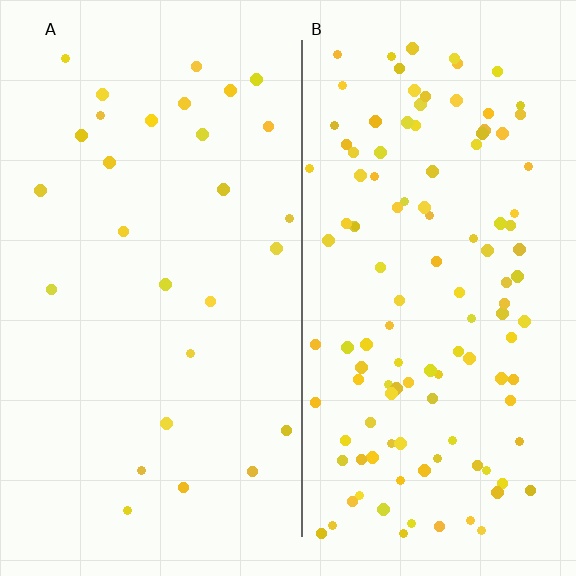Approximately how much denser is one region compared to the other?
Approximately 4.3× — region B over region A.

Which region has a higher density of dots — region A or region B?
B (the right).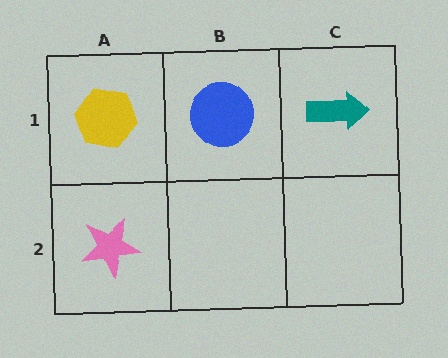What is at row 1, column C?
A teal arrow.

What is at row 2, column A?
A pink star.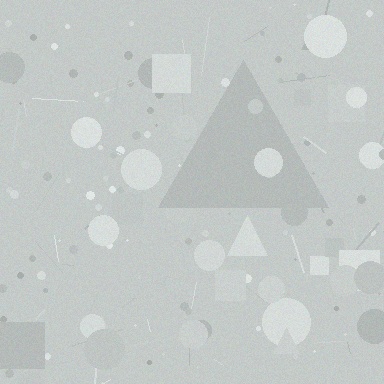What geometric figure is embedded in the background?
A triangle is embedded in the background.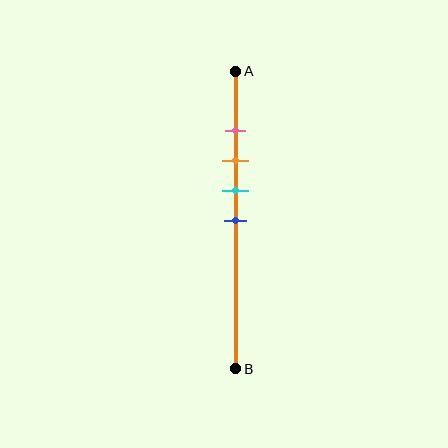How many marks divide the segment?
There are 4 marks dividing the segment.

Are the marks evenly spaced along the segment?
Yes, the marks are approximately evenly spaced.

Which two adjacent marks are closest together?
The pink and orange marks are the closest adjacent pair.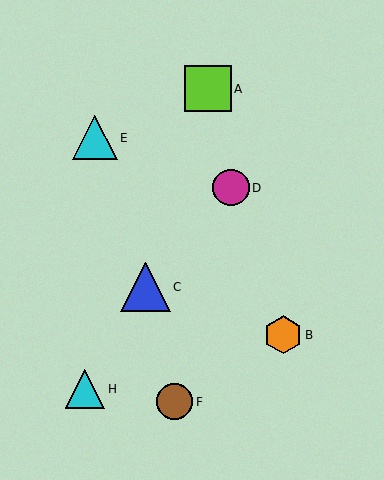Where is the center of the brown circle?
The center of the brown circle is at (175, 402).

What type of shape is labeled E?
Shape E is a cyan triangle.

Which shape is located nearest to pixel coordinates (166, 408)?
The brown circle (labeled F) at (175, 402) is nearest to that location.